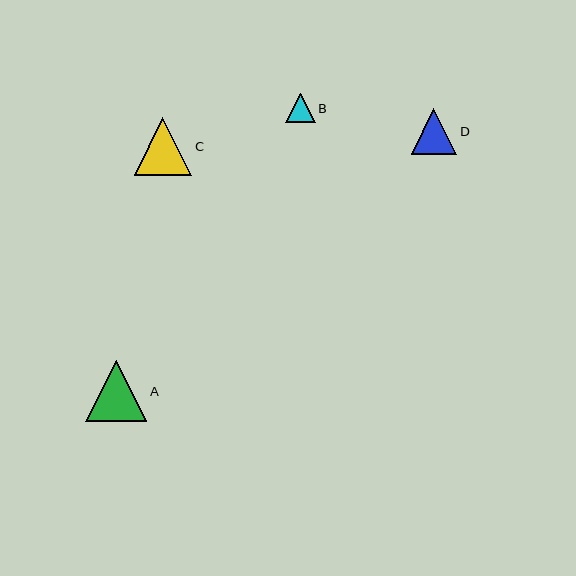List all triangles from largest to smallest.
From largest to smallest: A, C, D, B.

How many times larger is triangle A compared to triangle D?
Triangle A is approximately 1.3 times the size of triangle D.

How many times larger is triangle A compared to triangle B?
Triangle A is approximately 2.1 times the size of triangle B.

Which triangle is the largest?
Triangle A is the largest with a size of approximately 61 pixels.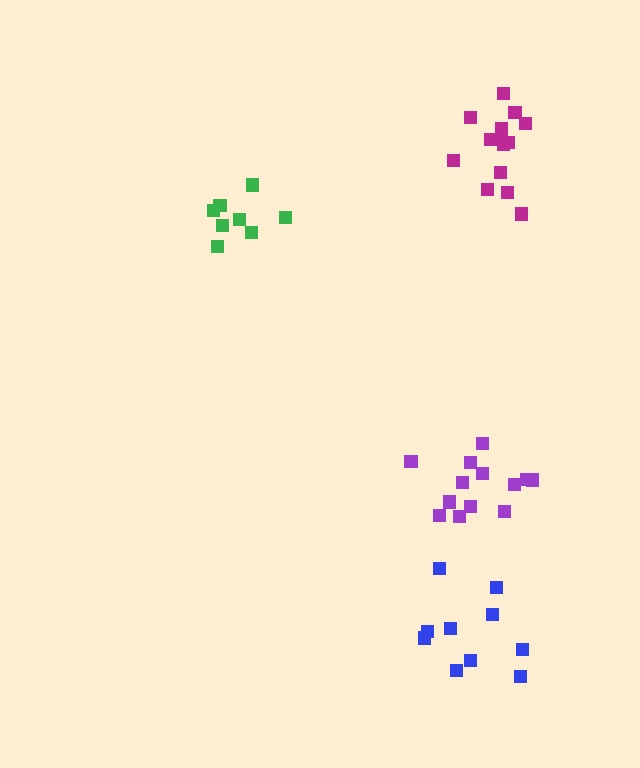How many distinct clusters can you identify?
There are 4 distinct clusters.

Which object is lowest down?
The blue cluster is bottommost.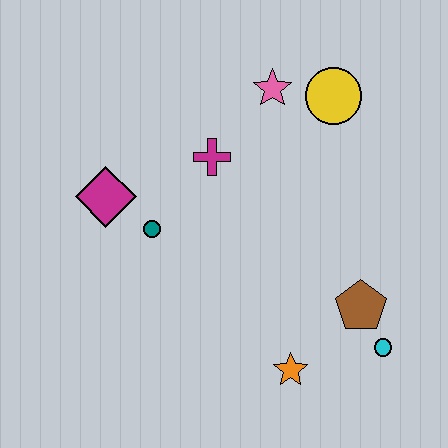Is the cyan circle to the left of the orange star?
No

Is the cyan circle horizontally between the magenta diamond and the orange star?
No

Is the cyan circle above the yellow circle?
No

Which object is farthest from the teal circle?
The cyan circle is farthest from the teal circle.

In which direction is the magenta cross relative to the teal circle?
The magenta cross is above the teal circle.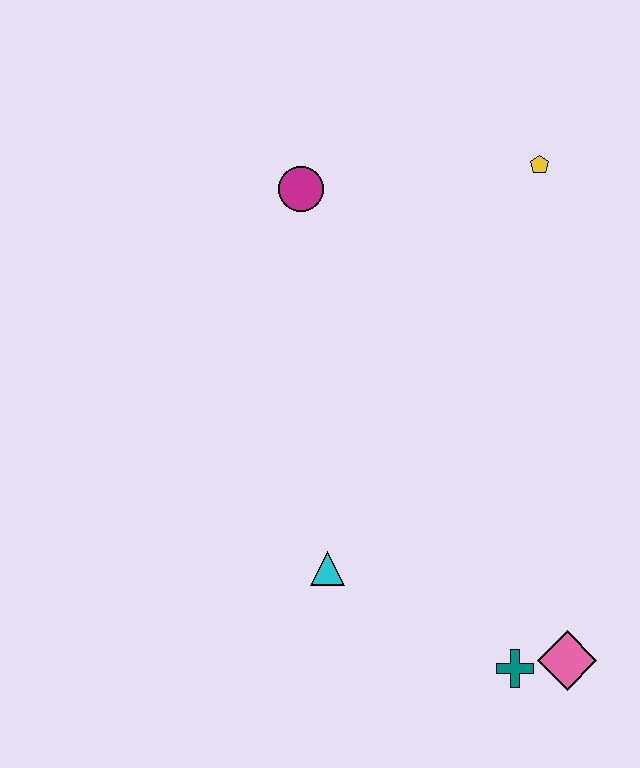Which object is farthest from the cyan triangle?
The yellow pentagon is farthest from the cyan triangle.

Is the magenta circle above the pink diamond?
Yes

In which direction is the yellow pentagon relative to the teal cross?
The yellow pentagon is above the teal cross.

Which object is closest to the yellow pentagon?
The magenta circle is closest to the yellow pentagon.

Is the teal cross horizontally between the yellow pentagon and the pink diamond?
No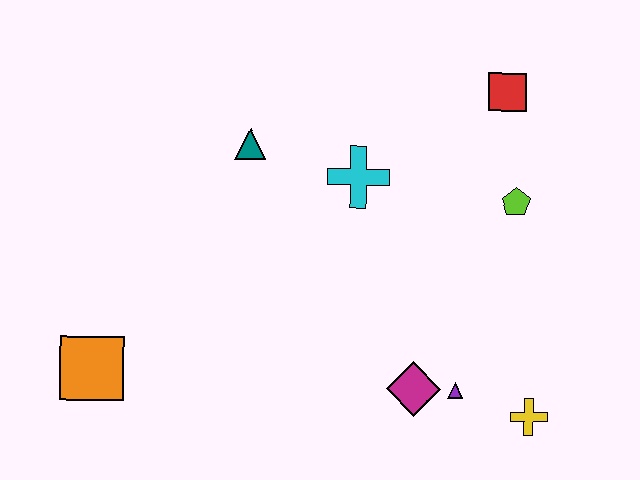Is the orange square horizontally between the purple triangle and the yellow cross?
No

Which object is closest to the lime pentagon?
The red square is closest to the lime pentagon.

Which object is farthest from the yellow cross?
The orange square is farthest from the yellow cross.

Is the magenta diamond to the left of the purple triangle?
Yes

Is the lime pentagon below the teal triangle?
Yes